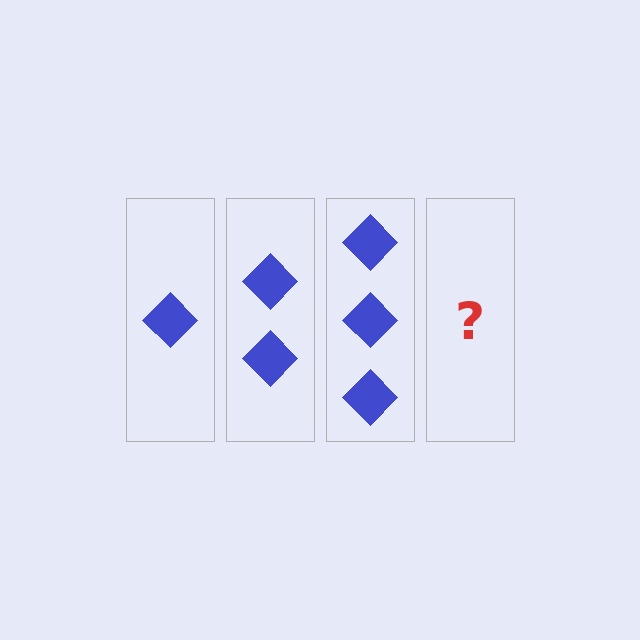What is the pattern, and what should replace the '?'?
The pattern is that each step adds one more diamond. The '?' should be 4 diamonds.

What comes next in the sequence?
The next element should be 4 diamonds.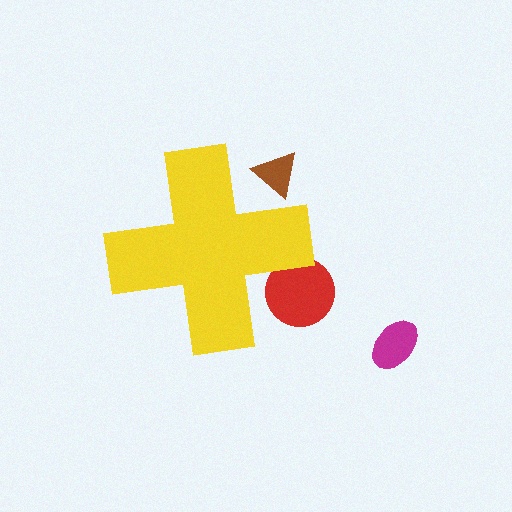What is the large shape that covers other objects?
A yellow cross.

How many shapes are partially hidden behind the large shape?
2 shapes are partially hidden.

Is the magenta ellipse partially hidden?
No, the magenta ellipse is fully visible.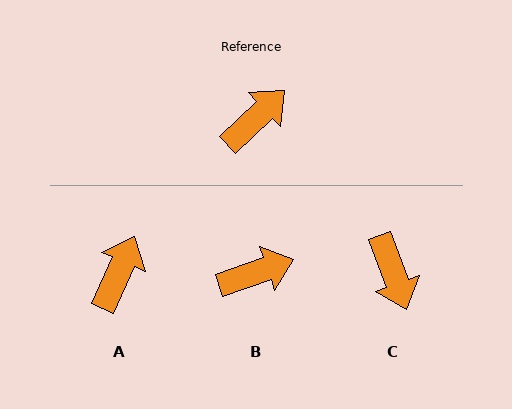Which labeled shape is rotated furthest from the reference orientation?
C, about 114 degrees away.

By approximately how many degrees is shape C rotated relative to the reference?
Approximately 114 degrees clockwise.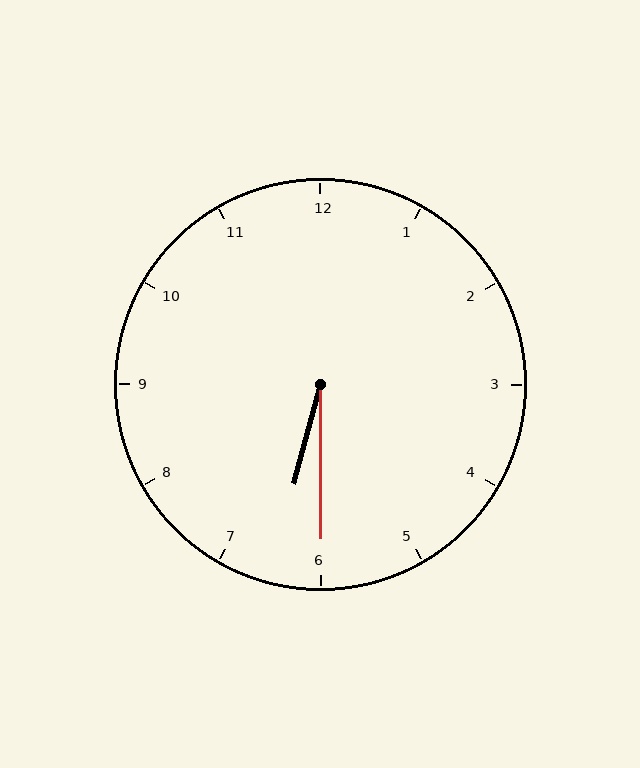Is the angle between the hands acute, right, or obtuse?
It is acute.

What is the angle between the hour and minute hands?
Approximately 15 degrees.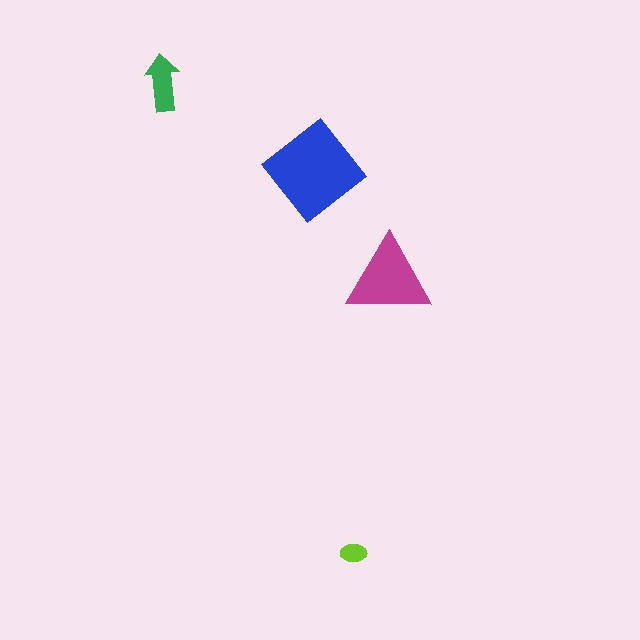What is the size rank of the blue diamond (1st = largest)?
1st.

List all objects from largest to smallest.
The blue diamond, the magenta triangle, the green arrow, the lime ellipse.